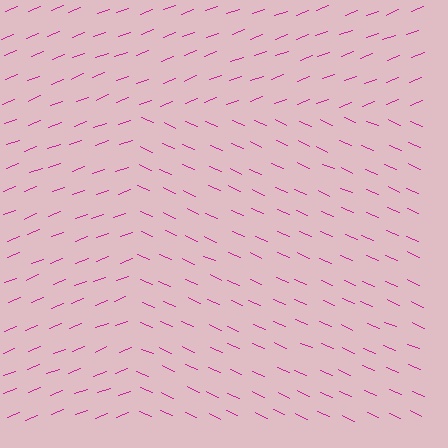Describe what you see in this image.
The image is filled with small magenta line segments. A rectangle region in the image has lines oriented differently from the surrounding lines, creating a visible texture boundary.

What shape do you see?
I see a rectangle.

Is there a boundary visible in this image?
Yes, there is a texture boundary formed by a change in line orientation.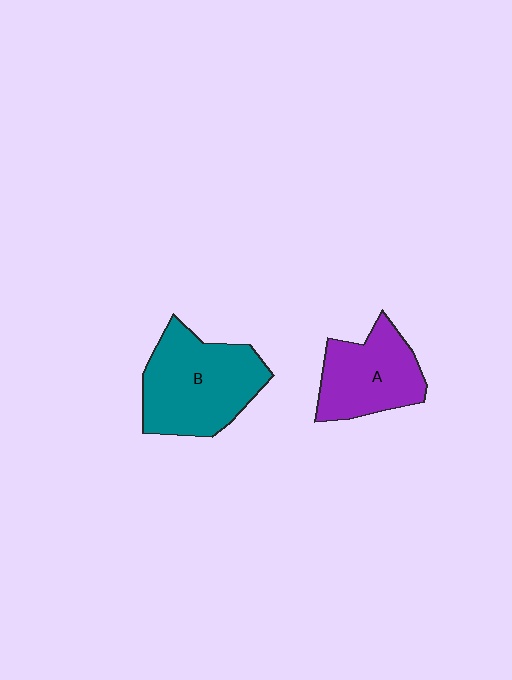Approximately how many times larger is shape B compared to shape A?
Approximately 1.3 times.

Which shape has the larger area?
Shape B (teal).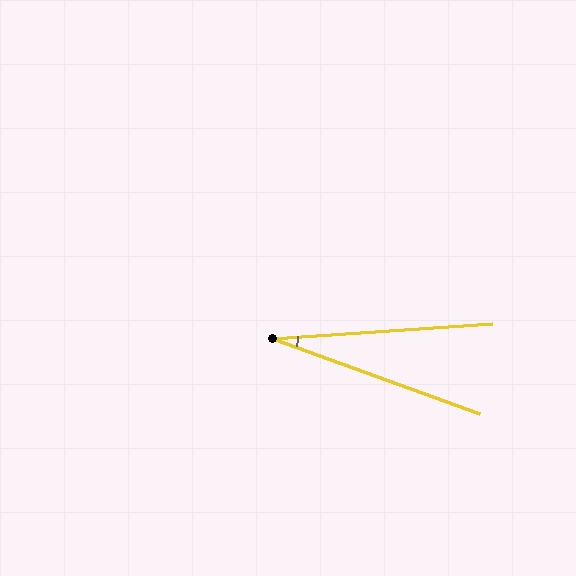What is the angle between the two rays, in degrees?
Approximately 24 degrees.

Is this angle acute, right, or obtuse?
It is acute.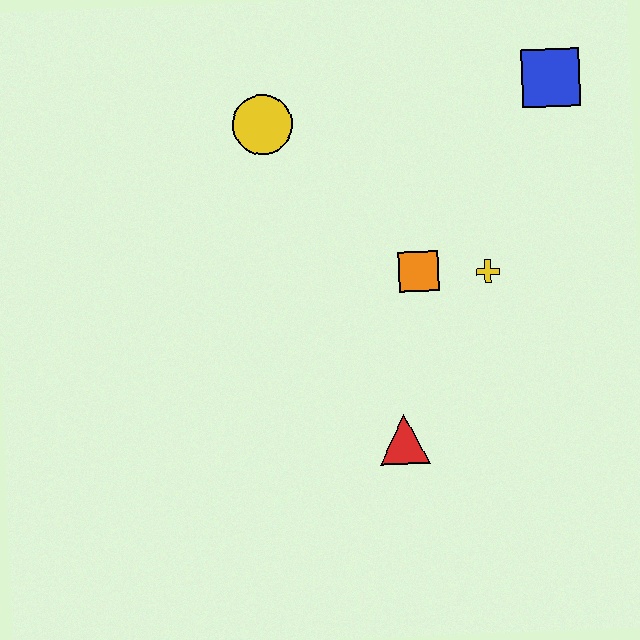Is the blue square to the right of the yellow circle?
Yes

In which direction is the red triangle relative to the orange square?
The red triangle is below the orange square.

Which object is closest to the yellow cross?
The orange square is closest to the yellow cross.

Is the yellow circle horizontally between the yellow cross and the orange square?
No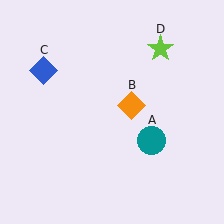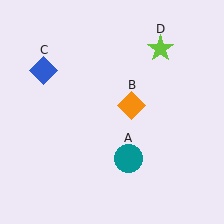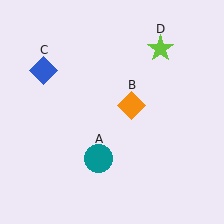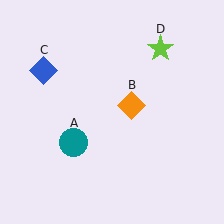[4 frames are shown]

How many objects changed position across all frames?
1 object changed position: teal circle (object A).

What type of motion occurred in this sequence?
The teal circle (object A) rotated clockwise around the center of the scene.